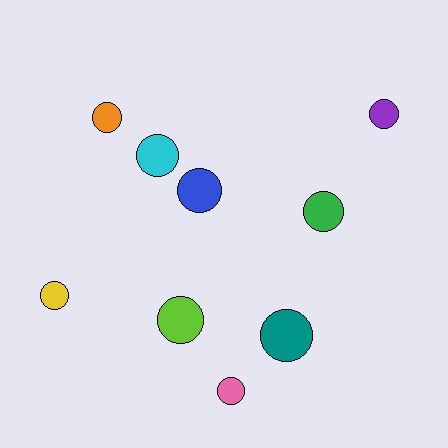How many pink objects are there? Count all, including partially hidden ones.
There is 1 pink object.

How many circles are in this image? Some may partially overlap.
There are 9 circles.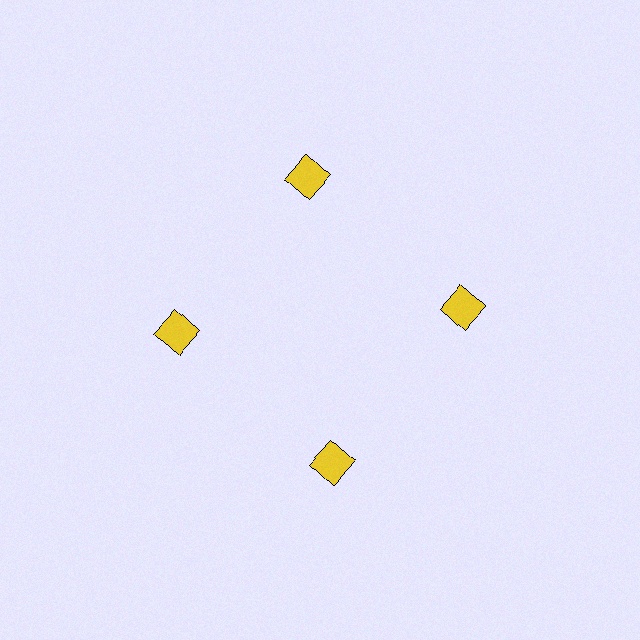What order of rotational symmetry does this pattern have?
This pattern has 4-fold rotational symmetry.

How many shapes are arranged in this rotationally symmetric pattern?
There are 4 shapes, arranged in 4 groups of 1.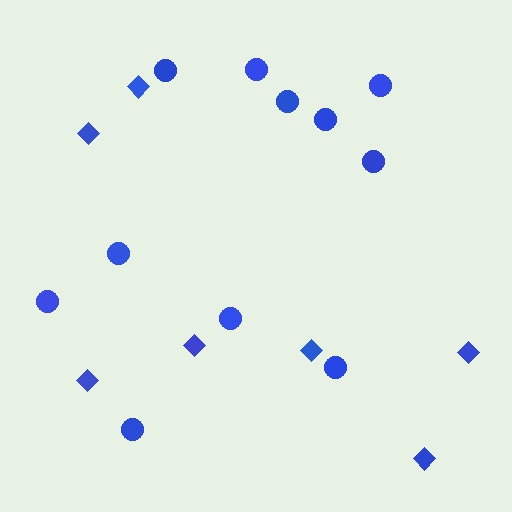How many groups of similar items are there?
There are 2 groups: one group of diamonds (7) and one group of circles (11).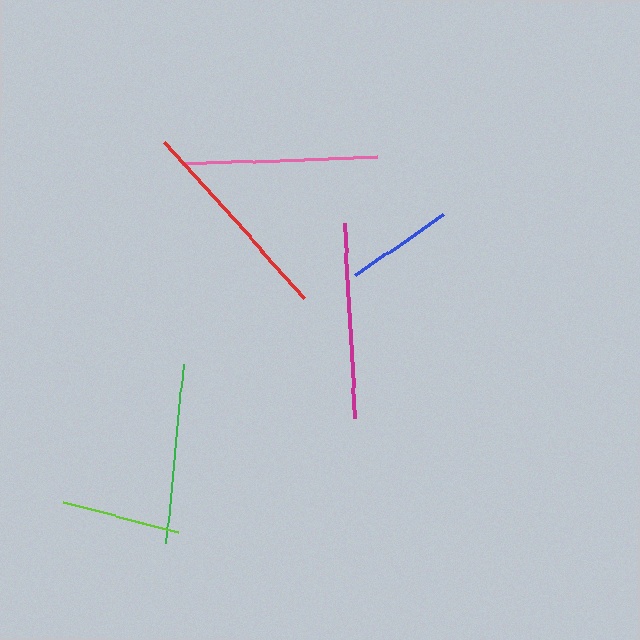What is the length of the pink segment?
The pink segment is approximately 195 pixels long.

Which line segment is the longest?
The red line is the longest at approximately 210 pixels.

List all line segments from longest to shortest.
From longest to shortest: red, magenta, pink, green, lime, blue.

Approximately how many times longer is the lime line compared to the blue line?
The lime line is approximately 1.1 times the length of the blue line.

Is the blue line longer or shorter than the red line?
The red line is longer than the blue line.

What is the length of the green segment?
The green segment is approximately 179 pixels long.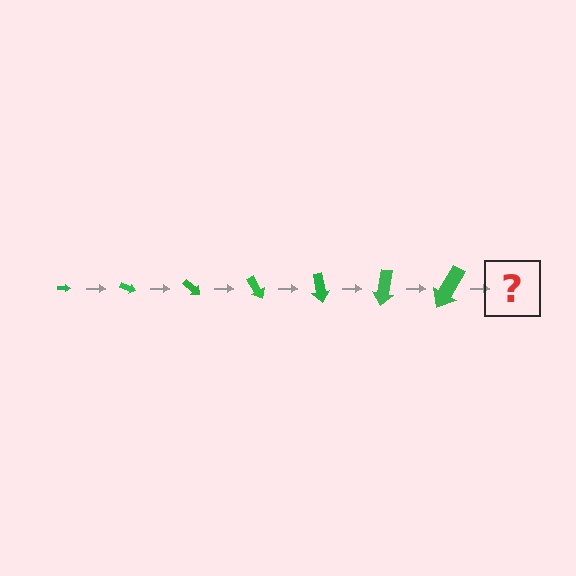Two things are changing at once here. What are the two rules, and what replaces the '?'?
The two rules are that the arrow grows larger each step and it rotates 20 degrees each step. The '?' should be an arrow, larger than the previous one and rotated 140 degrees from the start.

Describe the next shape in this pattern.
It should be an arrow, larger than the previous one and rotated 140 degrees from the start.